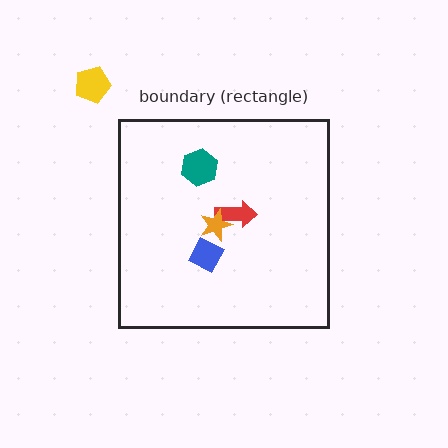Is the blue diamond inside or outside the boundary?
Inside.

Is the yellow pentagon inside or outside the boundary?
Outside.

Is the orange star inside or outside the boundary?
Inside.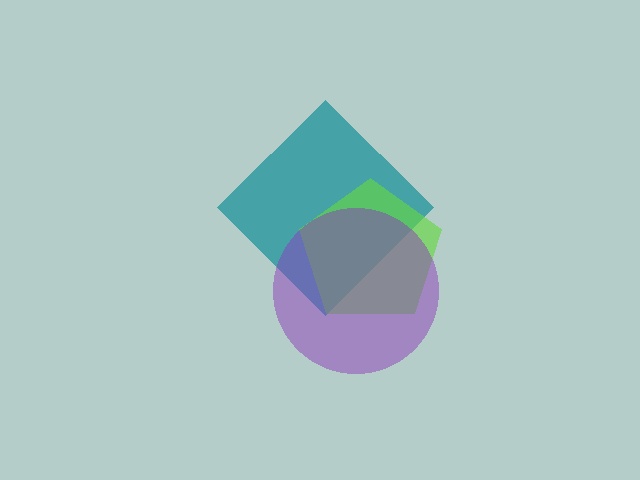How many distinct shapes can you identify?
There are 3 distinct shapes: a teal diamond, a lime pentagon, a purple circle.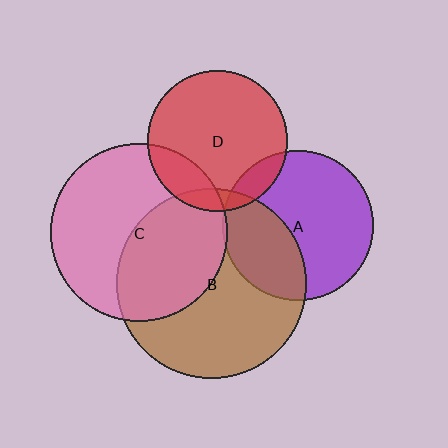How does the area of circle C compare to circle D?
Approximately 1.6 times.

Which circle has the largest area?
Circle B (brown).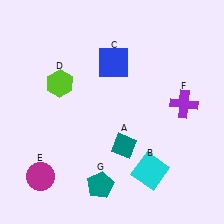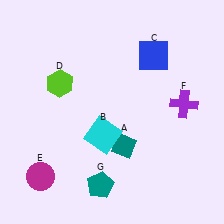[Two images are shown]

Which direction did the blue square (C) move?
The blue square (C) moved right.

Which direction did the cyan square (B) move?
The cyan square (B) moved left.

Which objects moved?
The objects that moved are: the cyan square (B), the blue square (C).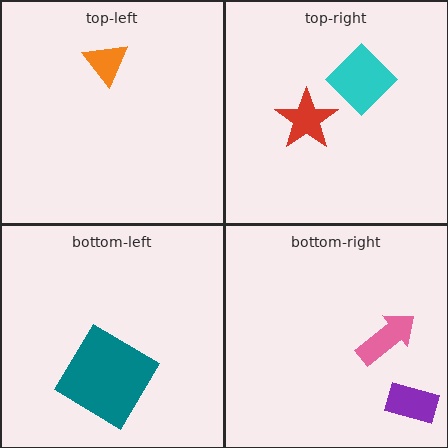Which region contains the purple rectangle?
The bottom-right region.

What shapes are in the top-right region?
The red star, the cyan diamond.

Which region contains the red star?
The top-right region.